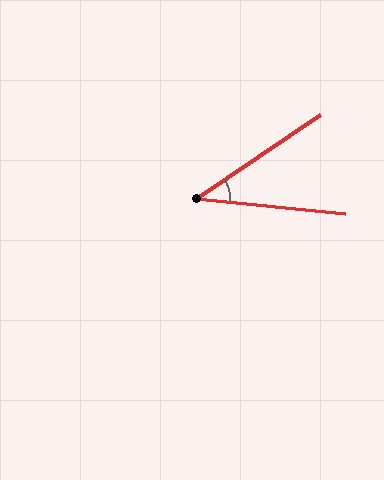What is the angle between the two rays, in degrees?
Approximately 40 degrees.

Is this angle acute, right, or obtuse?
It is acute.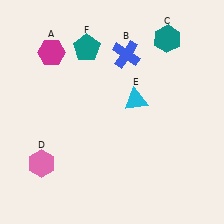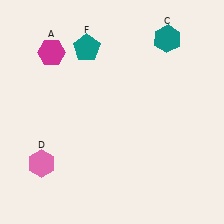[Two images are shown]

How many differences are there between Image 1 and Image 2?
There are 2 differences between the two images.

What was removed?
The blue cross (B), the cyan triangle (E) were removed in Image 2.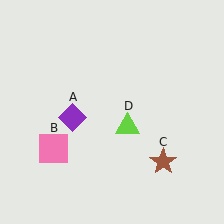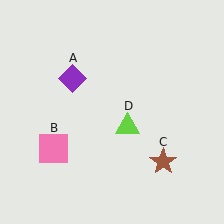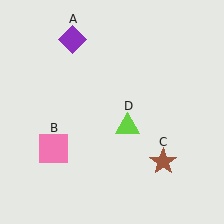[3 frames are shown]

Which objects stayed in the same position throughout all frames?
Pink square (object B) and brown star (object C) and lime triangle (object D) remained stationary.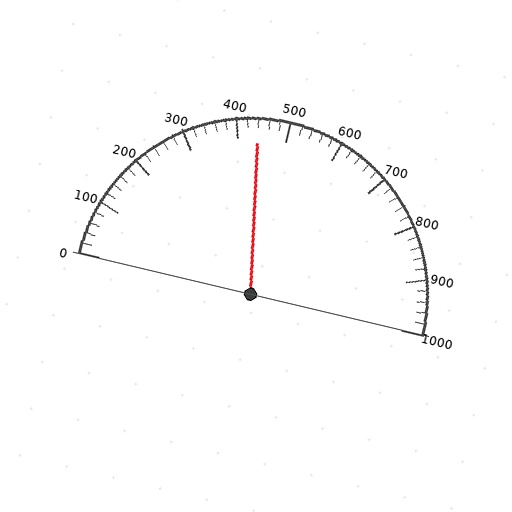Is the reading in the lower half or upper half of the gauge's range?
The reading is in the lower half of the range (0 to 1000).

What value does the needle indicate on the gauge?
The needle indicates approximately 440.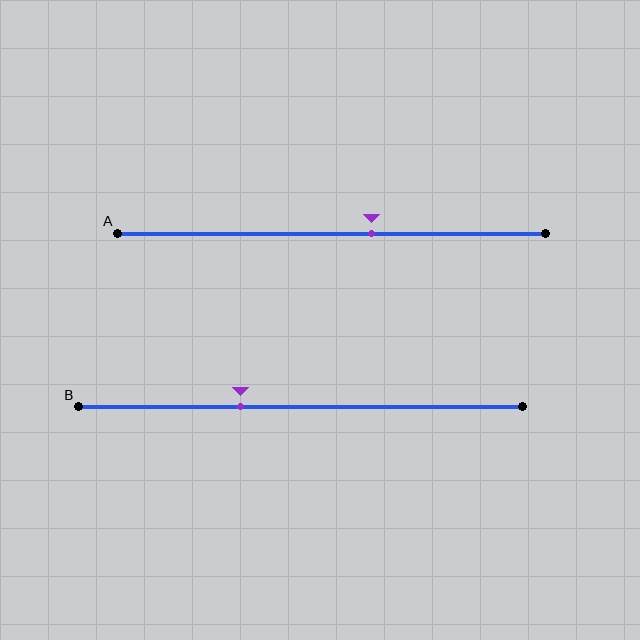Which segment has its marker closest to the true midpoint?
Segment A has its marker closest to the true midpoint.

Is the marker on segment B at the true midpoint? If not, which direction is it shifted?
No, the marker on segment B is shifted to the left by about 14% of the segment length.